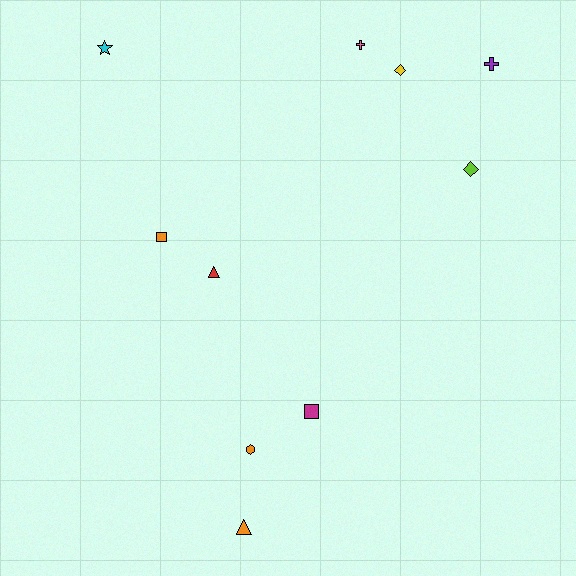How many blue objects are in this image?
There are no blue objects.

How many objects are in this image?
There are 10 objects.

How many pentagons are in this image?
There are no pentagons.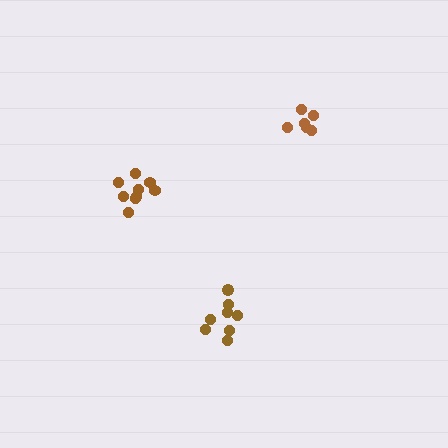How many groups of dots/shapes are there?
There are 3 groups.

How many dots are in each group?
Group 1: 8 dots, Group 2: 9 dots, Group 3: 6 dots (23 total).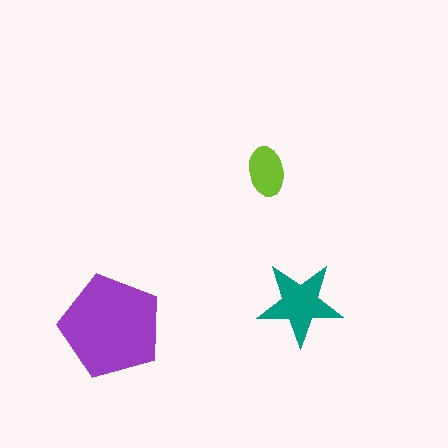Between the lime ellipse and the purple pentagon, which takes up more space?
The purple pentagon.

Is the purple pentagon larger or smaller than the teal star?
Larger.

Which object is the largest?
The purple pentagon.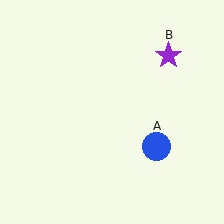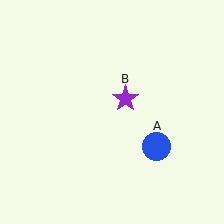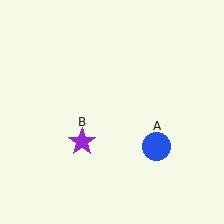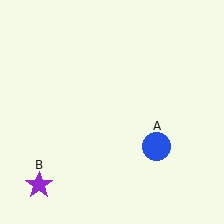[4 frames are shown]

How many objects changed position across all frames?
1 object changed position: purple star (object B).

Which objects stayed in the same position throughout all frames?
Blue circle (object A) remained stationary.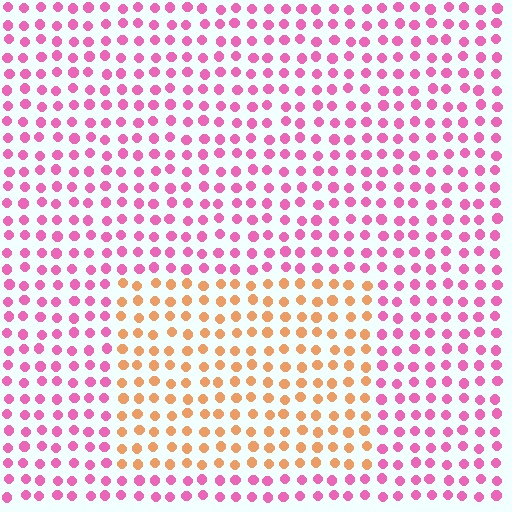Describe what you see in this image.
The image is filled with small pink elements in a uniform arrangement. A rectangle-shaped region is visible where the elements are tinted to a slightly different hue, forming a subtle color boundary.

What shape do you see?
I see a rectangle.